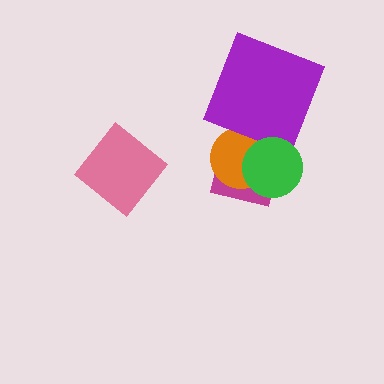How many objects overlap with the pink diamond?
0 objects overlap with the pink diamond.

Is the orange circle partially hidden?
Yes, it is partially covered by another shape.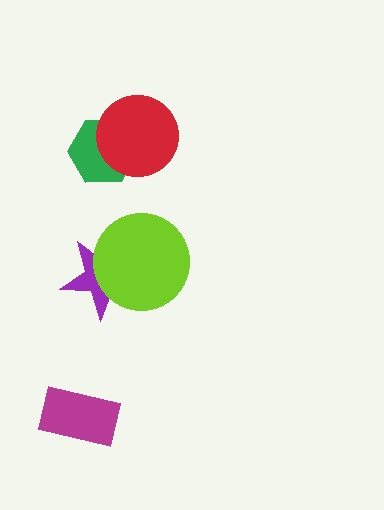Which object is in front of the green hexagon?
The red circle is in front of the green hexagon.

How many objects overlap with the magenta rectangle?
0 objects overlap with the magenta rectangle.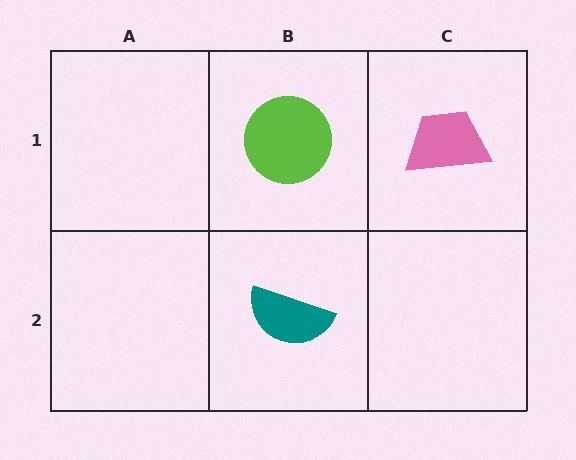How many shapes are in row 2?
1 shape.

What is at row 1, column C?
A pink trapezoid.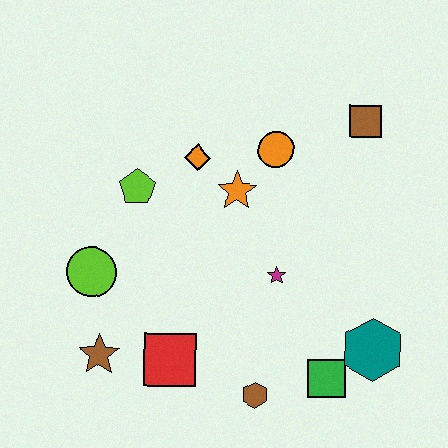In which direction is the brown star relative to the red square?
The brown star is to the left of the red square.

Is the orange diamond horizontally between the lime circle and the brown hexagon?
Yes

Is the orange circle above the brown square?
No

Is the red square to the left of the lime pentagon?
No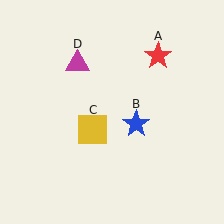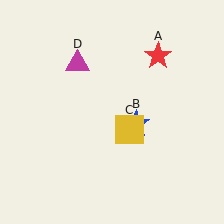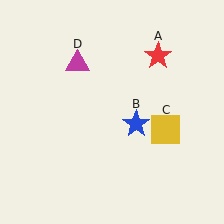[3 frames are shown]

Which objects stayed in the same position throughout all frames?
Red star (object A) and blue star (object B) and magenta triangle (object D) remained stationary.